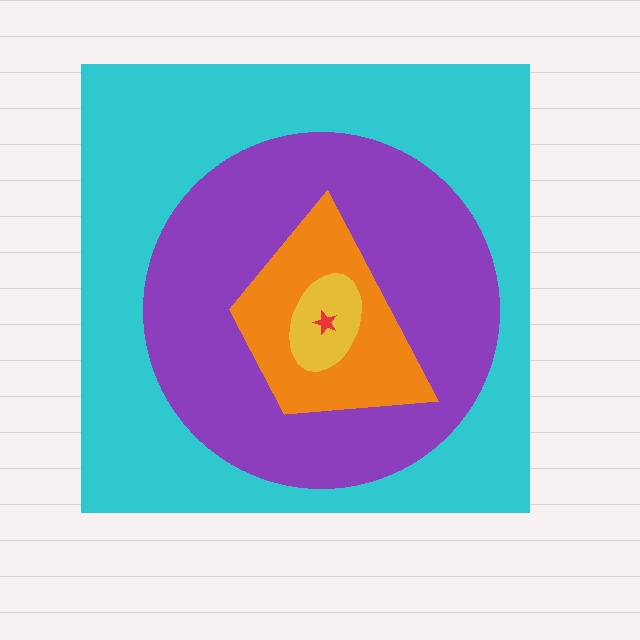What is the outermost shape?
The cyan square.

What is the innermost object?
The red star.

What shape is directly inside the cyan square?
The purple circle.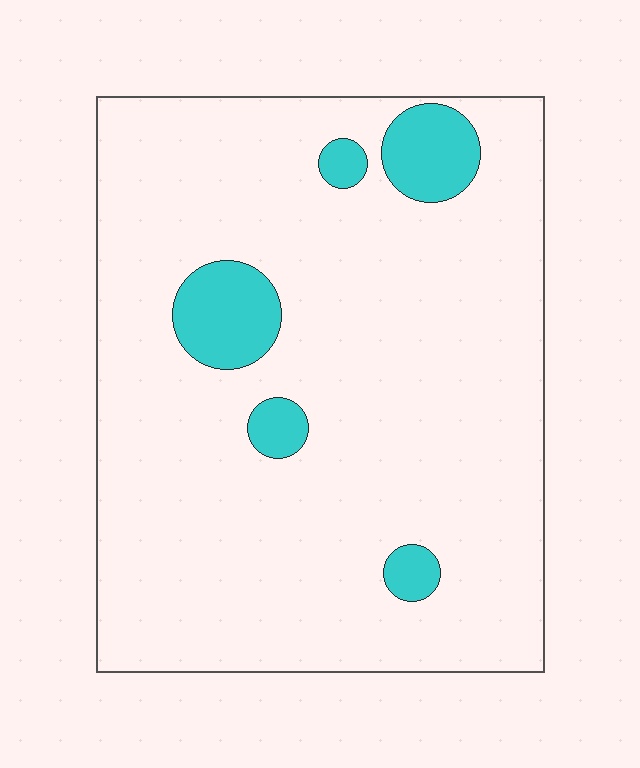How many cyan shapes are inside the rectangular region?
5.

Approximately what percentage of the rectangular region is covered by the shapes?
Approximately 10%.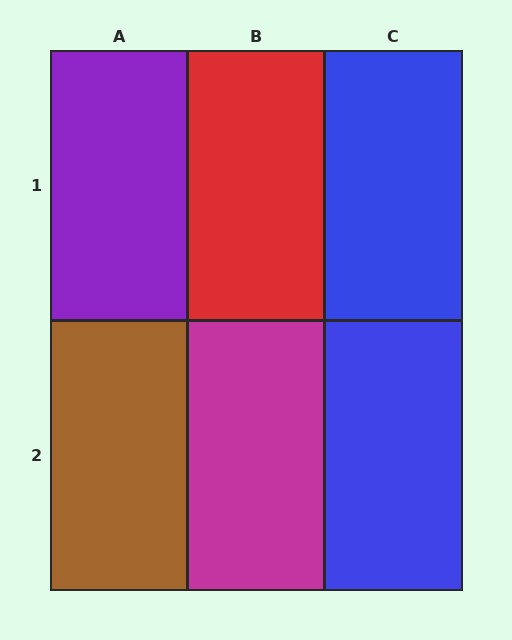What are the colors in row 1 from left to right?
Purple, red, blue.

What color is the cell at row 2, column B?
Magenta.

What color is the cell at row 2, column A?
Brown.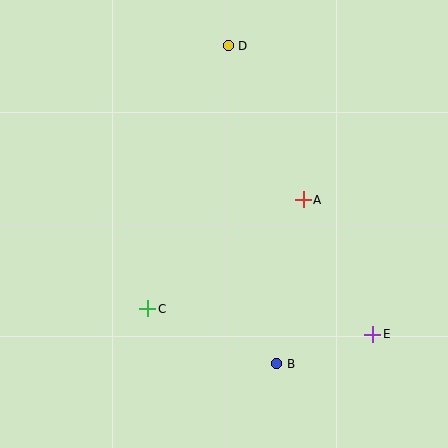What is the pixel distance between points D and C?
The distance between D and C is 275 pixels.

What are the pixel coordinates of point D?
Point D is at (228, 46).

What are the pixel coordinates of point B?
Point B is at (277, 364).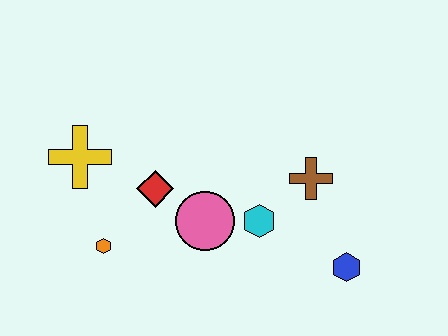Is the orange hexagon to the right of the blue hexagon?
No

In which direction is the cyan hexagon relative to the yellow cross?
The cyan hexagon is to the right of the yellow cross.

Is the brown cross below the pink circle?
No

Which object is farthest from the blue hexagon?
The yellow cross is farthest from the blue hexagon.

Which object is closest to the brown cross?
The cyan hexagon is closest to the brown cross.